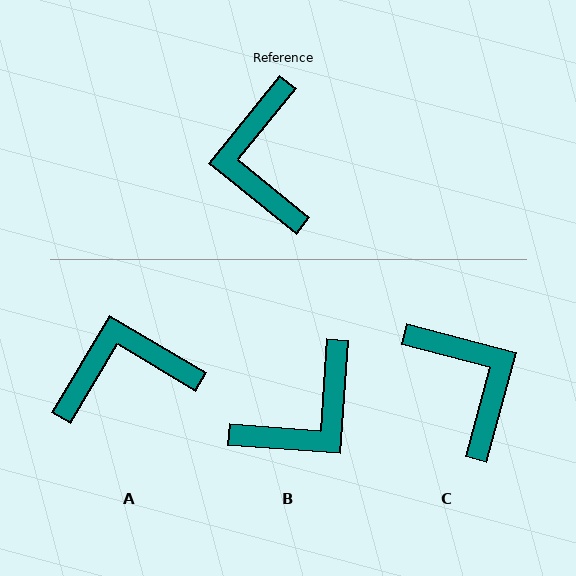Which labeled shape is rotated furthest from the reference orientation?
C, about 156 degrees away.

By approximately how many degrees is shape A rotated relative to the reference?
Approximately 82 degrees clockwise.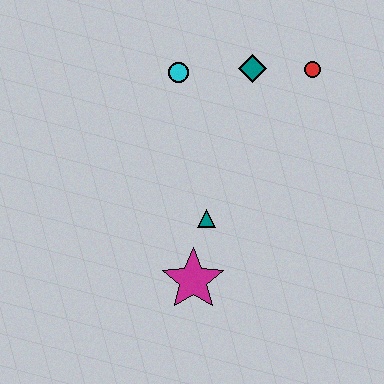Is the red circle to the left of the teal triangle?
No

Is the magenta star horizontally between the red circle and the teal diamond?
No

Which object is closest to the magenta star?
The teal triangle is closest to the magenta star.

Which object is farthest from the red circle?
The magenta star is farthest from the red circle.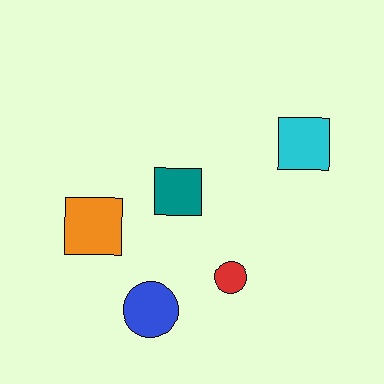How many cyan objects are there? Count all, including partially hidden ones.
There is 1 cyan object.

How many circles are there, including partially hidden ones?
There are 2 circles.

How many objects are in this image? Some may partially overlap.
There are 5 objects.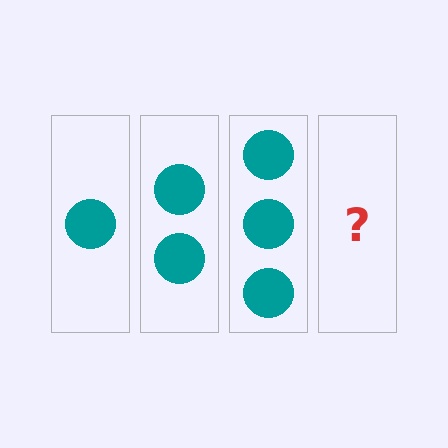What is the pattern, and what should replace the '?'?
The pattern is that each step adds one more circle. The '?' should be 4 circles.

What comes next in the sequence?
The next element should be 4 circles.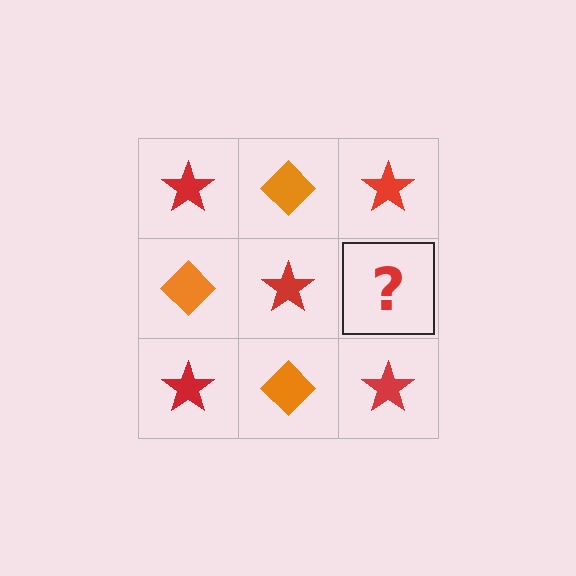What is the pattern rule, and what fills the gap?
The rule is that it alternates red star and orange diamond in a checkerboard pattern. The gap should be filled with an orange diamond.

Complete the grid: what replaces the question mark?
The question mark should be replaced with an orange diamond.